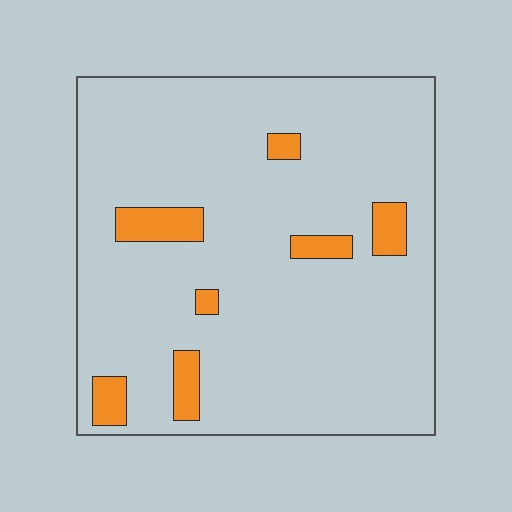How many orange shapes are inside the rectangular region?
7.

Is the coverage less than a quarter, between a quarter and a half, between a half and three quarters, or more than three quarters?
Less than a quarter.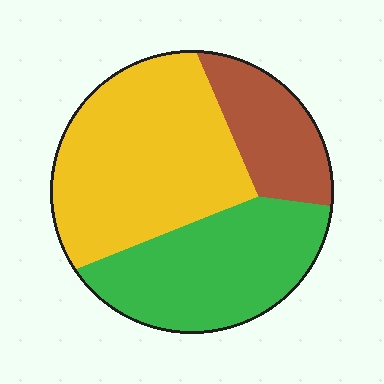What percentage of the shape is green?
Green takes up about one third (1/3) of the shape.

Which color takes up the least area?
Brown, at roughly 20%.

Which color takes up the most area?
Yellow, at roughly 45%.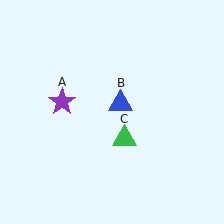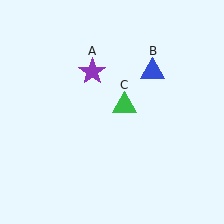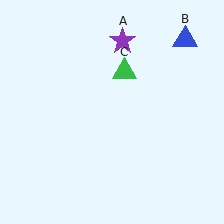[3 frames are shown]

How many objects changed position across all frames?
3 objects changed position: purple star (object A), blue triangle (object B), green triangle (object C).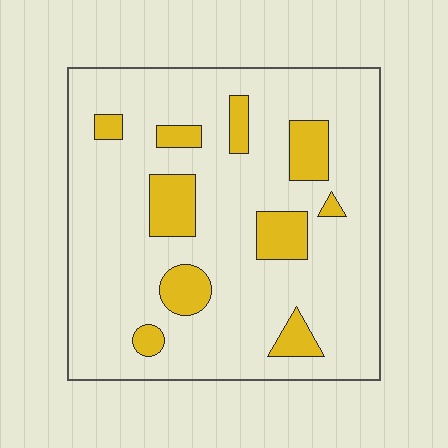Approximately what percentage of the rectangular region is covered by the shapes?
Approximately 15%.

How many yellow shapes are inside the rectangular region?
10.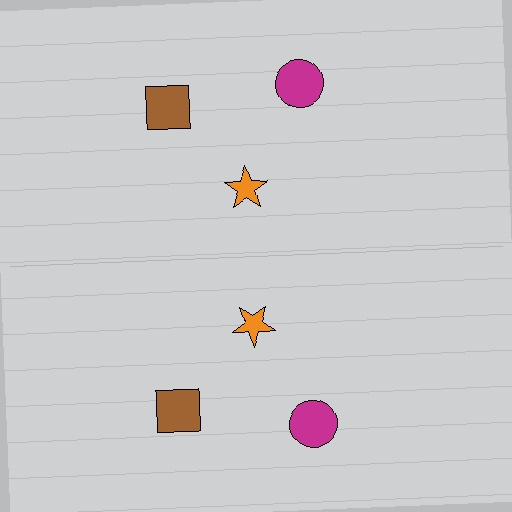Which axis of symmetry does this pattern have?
The pattern has a horizontal axis of symmetry running through the center of the image.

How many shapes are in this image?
There are 6 shapes in this image.